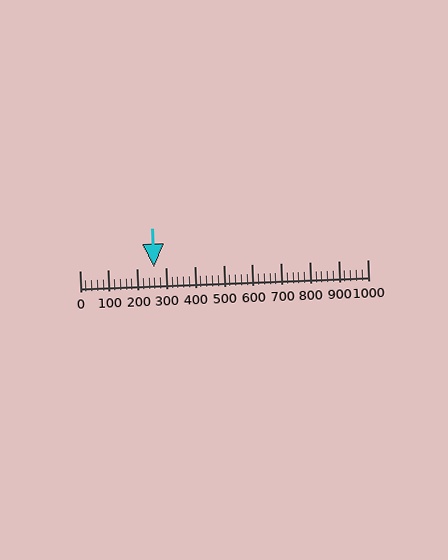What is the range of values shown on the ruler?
The ruler shows values from 0 to 1000.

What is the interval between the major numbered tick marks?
The major tick marks are spaced 100 units apart.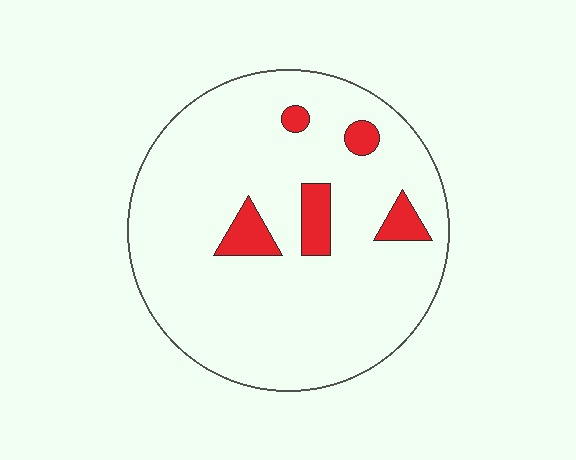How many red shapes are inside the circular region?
5.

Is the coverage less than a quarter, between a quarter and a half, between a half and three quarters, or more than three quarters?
Less than a quarter.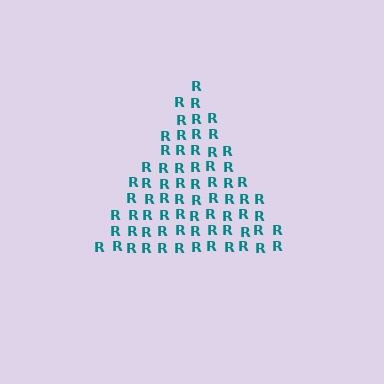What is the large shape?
The large shape is a triangle.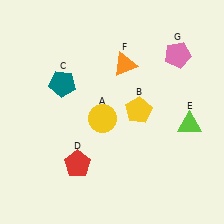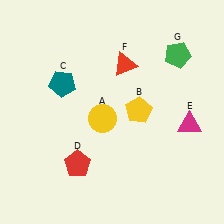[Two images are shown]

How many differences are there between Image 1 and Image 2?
There are 3 differences between the two images.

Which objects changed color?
E changed from lime to magenta. F changed from orange to red. G changed from pink to green.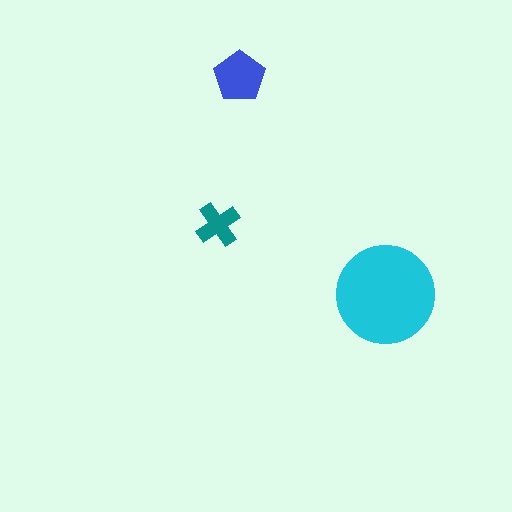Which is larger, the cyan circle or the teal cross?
The cyan circle.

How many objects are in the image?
There are 3 objects in the image.